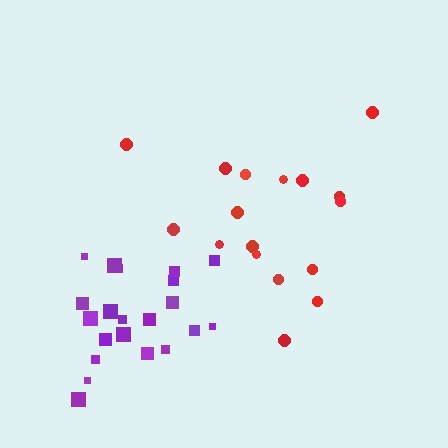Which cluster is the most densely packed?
Purple.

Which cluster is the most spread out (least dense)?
Red.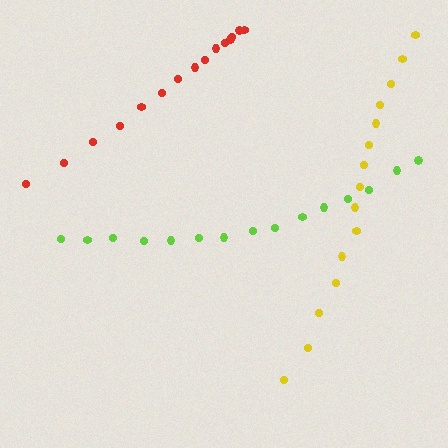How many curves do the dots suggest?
There are 3 distinct paths.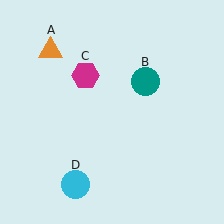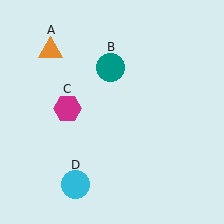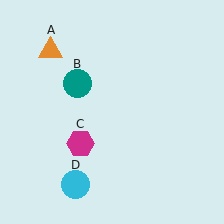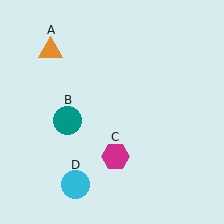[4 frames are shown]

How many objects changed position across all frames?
2 objects changed position: teal circle (object B), magenta hexagon (object C).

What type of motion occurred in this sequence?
The teal circle (object B), magenta hexagon (object C) rotated counterclockwise around the center of the scene.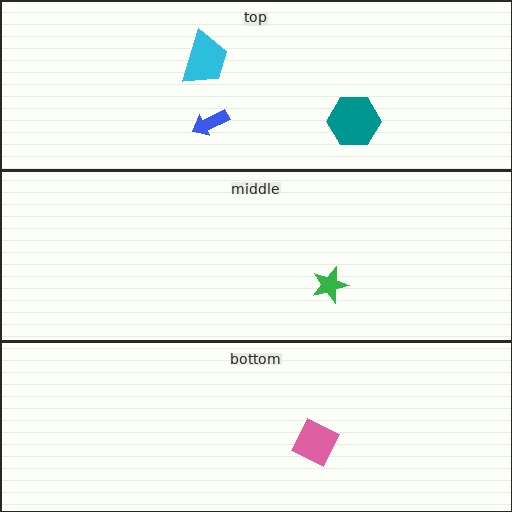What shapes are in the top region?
The teal hexagon, the blue arrow, the cyan trapezoid.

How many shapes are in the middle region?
1.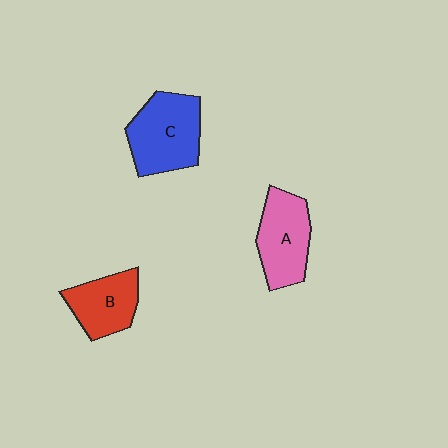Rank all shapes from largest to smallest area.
From largest to smallest: C (blue), A (pink), B (red).